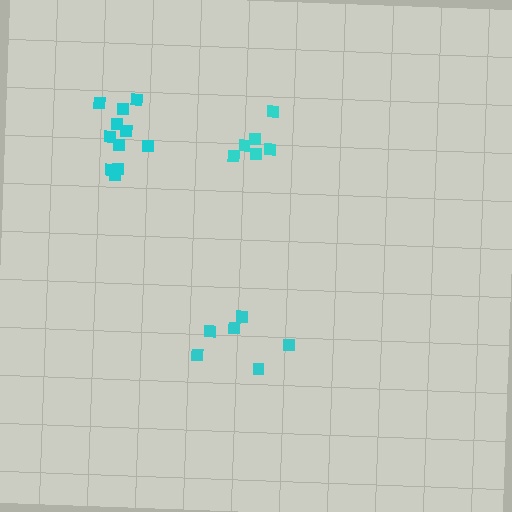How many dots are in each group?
Group 1: 6 dots, Group 2: 6 dots, Group 3: 11 dots (23 total).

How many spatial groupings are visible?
There are 3 spatial groupings.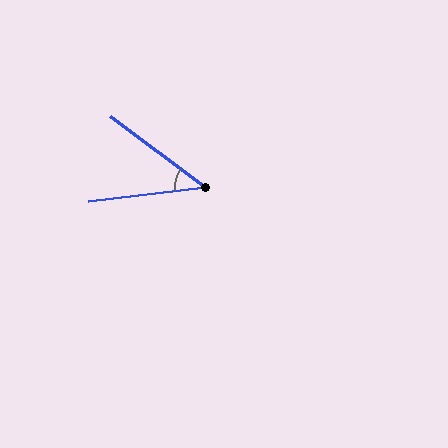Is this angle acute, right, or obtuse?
It is acute.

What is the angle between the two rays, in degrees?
Approximately 44 degrees.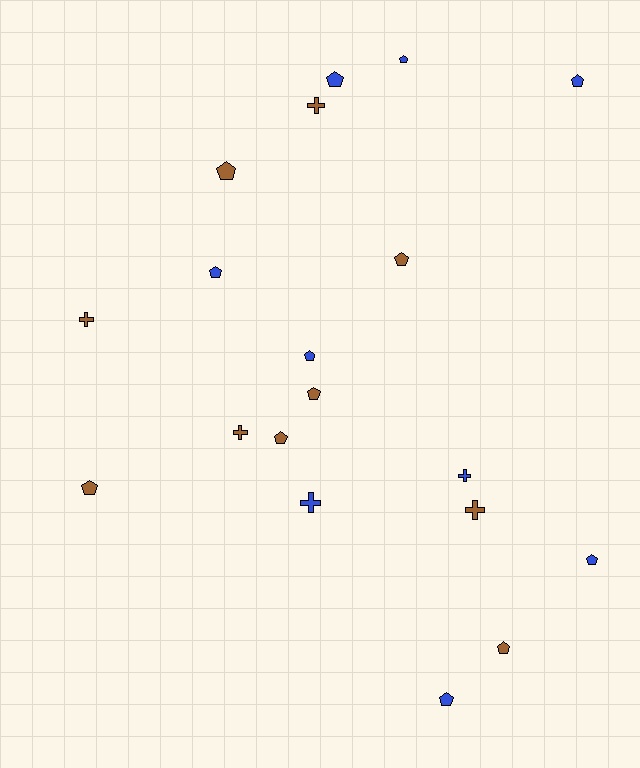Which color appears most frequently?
Brown, with 10 objects.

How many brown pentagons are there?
There are 6 brown pentagons.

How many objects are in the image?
There are 19 objects.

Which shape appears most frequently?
Pentagon, with 13 objects.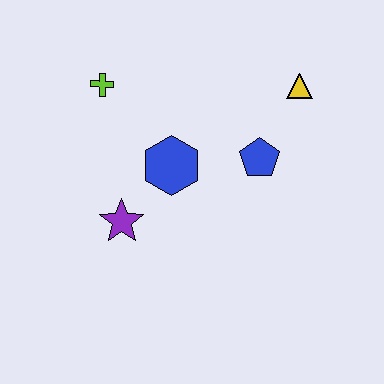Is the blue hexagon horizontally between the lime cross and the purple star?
No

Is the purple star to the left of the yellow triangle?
Yes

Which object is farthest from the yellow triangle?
The purple star is farthest from the yellow triangle.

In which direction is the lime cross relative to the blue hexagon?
The lime cross is above the blue hexagon.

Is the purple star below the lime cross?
Yes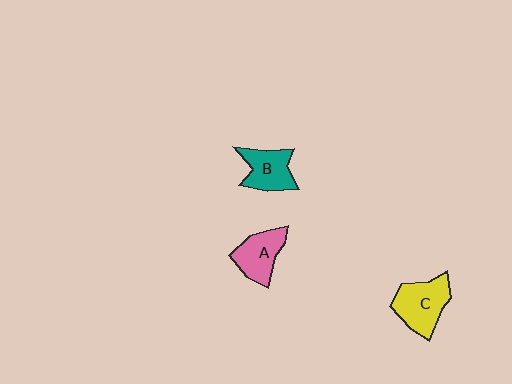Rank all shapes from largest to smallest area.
From largest to smallest: C (yellow), B (teal), A (pink).